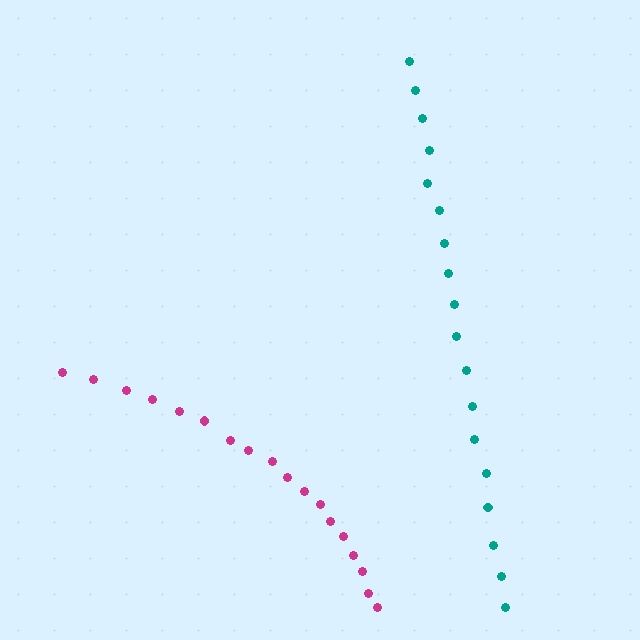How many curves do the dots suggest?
There are 2 distinct paths.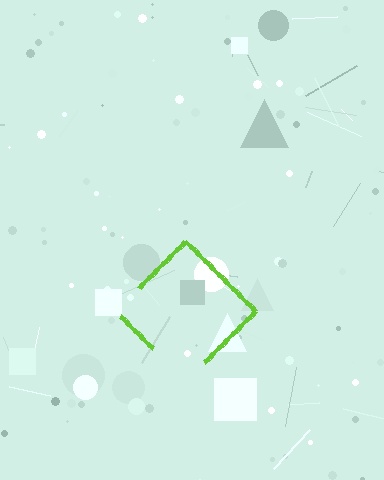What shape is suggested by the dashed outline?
The dashed outline suggests a diamond.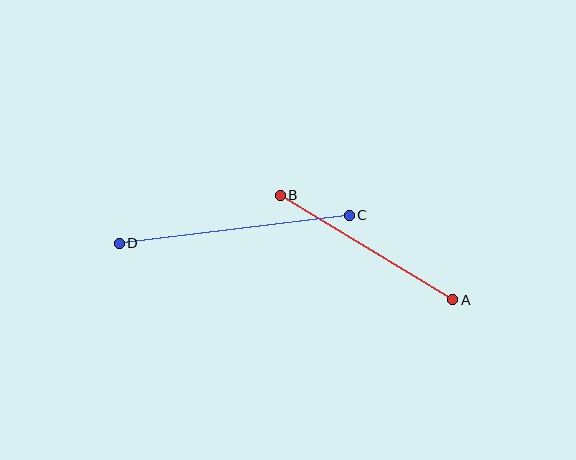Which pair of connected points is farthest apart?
Points C and D are farthest apart.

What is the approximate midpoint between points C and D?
The midpoint is at approximately (234, 229) pixels.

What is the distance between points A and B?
The distance is approximately 202 pixels.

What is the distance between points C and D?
The distance is approximately 232 pixels.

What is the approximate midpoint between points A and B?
The midpoint is at approximately (366, 248) pixels.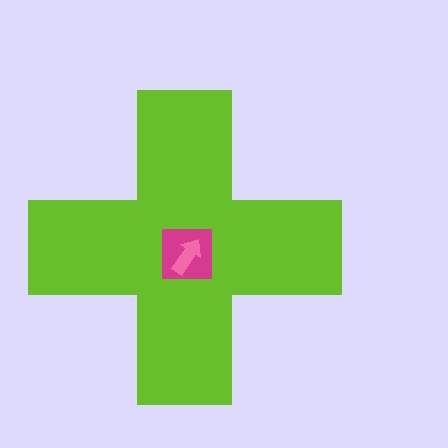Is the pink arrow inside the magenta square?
Yes.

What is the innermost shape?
The pink arrow.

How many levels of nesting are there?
3.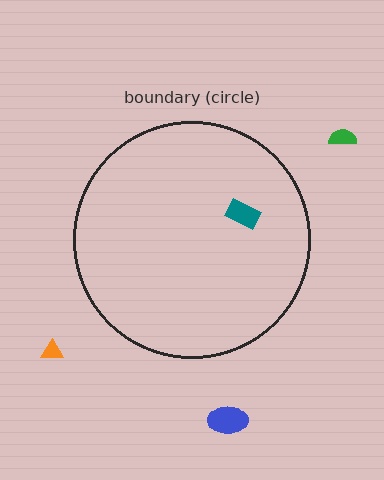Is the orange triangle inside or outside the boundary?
Outside.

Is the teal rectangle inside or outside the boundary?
Inside.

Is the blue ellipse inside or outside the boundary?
Outside.